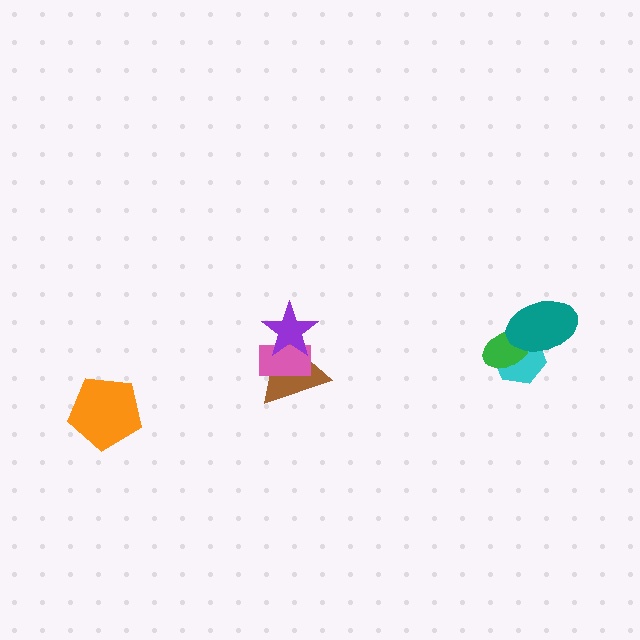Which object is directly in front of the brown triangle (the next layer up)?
The pink rectangle is directly in front of the brown triangle.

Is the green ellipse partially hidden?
Yes, it is partially covered by another shape.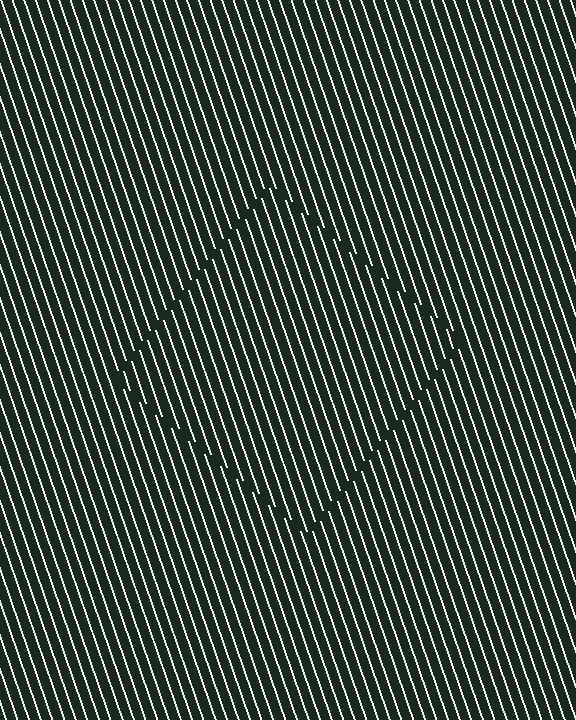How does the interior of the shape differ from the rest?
The interior of the shape contains the same grating, shifted by half a period — the contour is defined by the phase discontinuity where line-ends from the inner and outer gratings abut.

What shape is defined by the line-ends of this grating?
An illusory square. The interior of the shape contains the same grating, shifted by half a period — the contour is defined by the phase discontinuity where line-ends from the inner and outer gratings abut.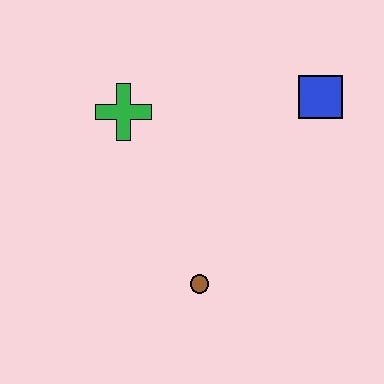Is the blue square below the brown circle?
No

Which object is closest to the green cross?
The brown circle is closest to the green cross.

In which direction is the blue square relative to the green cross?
The blue square is to the right of the green cross.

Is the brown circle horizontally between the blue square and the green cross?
Yes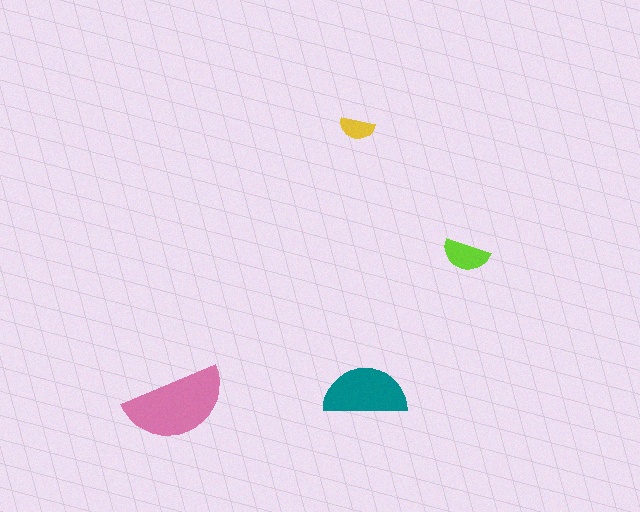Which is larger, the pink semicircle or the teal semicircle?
The pink one.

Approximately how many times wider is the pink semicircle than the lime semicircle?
About 2 times wider.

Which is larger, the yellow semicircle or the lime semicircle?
The lime one.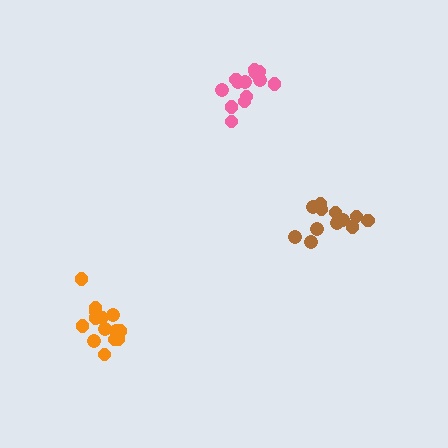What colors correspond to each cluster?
The clusters are colored: brown, orange, pink.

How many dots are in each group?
Group 1: 12 dots, Group 2: 14 dots, Group 3: 13 dots (39 total).